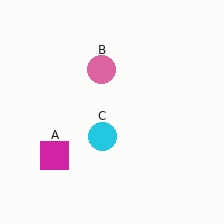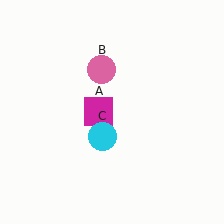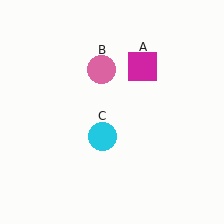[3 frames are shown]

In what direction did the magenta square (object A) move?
The magenta square (object A) moved up and to the right.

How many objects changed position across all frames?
1 object changed position: magenta square (object A).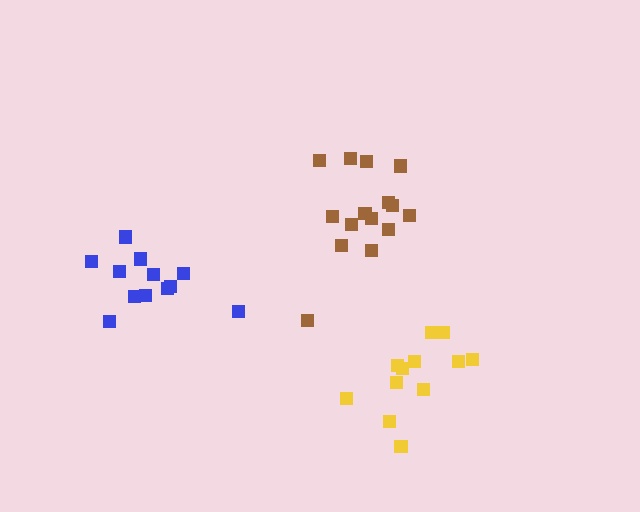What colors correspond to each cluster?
The clusters are colored: brown, yellow, blue.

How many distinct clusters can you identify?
There are 3 distinct clusters.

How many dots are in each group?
Group 1: 15 dots, Group 2: 12 dots, Group 3: 12 dots (39 total).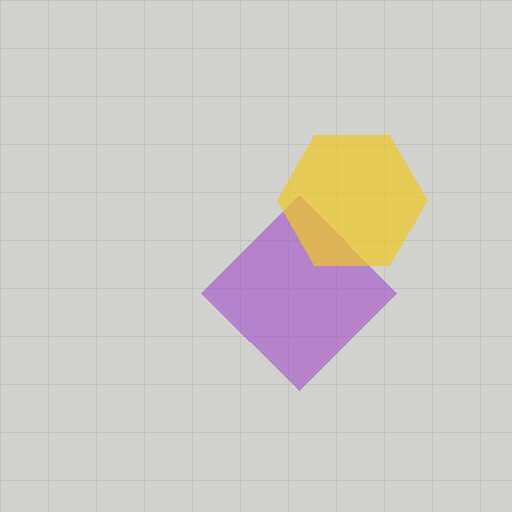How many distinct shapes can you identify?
There are 2 distinct shapes: a purple diamond, a yellow hexagon.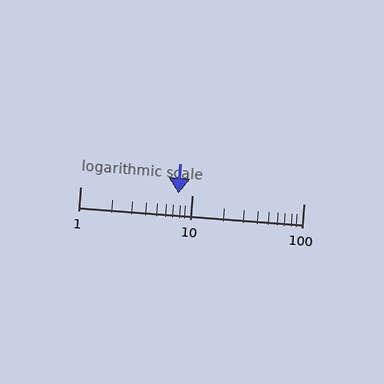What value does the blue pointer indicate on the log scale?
The pointer indicates approximately 7.6.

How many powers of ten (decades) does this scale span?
The scale spans 2 decades, from 1 to 100.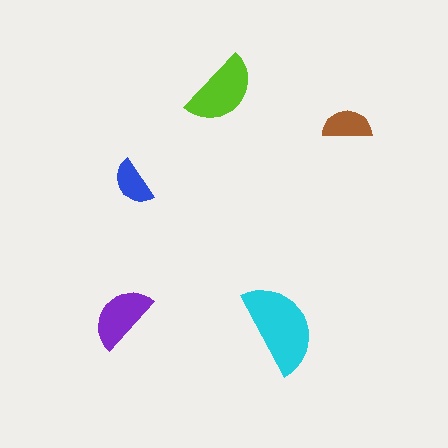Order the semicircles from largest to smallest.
the cyan one, the lime one, the purple one, the brown one, the blue one.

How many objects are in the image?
There are 5 objects in the image.